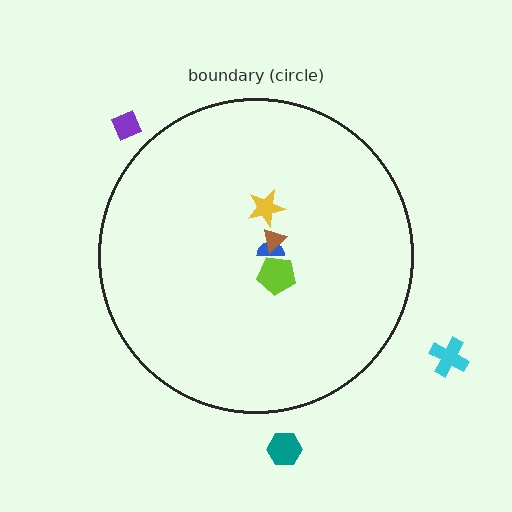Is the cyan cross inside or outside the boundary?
Outside.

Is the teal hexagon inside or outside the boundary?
Outside.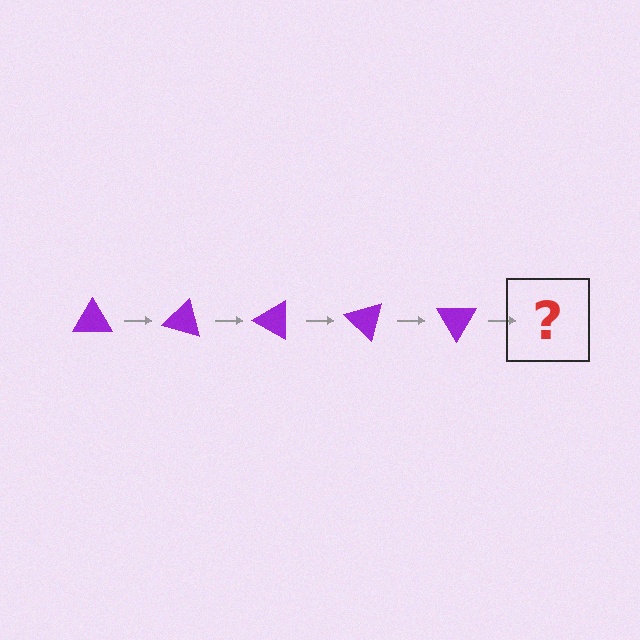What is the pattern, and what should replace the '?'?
The pattern is that the triangle rotates 15 degrees each step. The '?' should be a purple triangle rotated 75 degrees.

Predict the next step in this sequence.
The next step is a purple triangle rotated 75 degrees.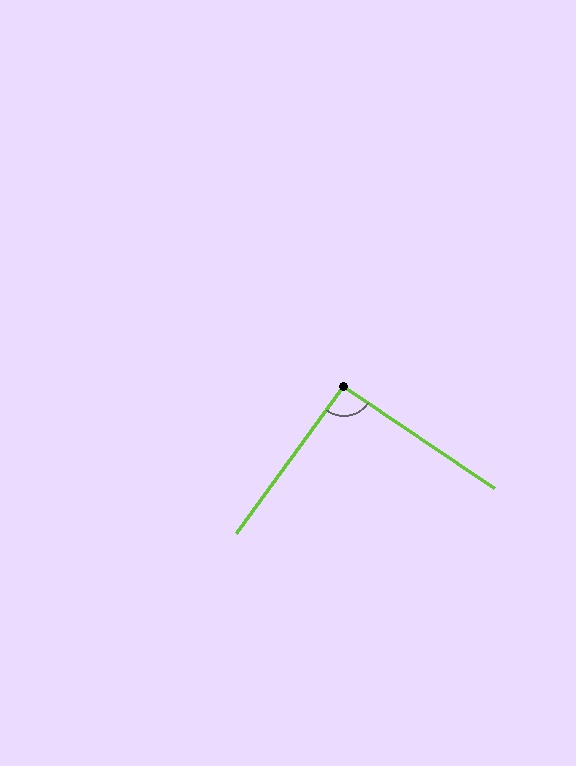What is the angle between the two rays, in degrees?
Approximately 92 degrees.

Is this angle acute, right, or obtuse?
It is approximately a right angle.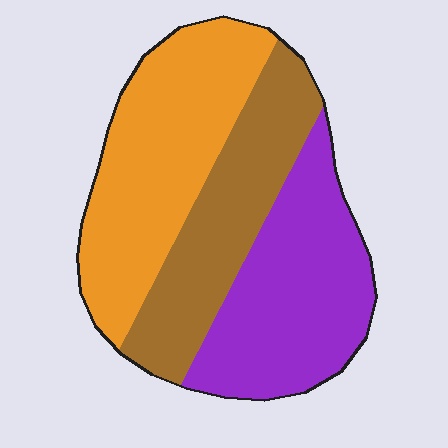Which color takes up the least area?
Brown, at roughly 30%.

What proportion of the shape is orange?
Orange covers 37% of the shape.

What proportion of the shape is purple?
Purple takes up between a third and a half of the shape.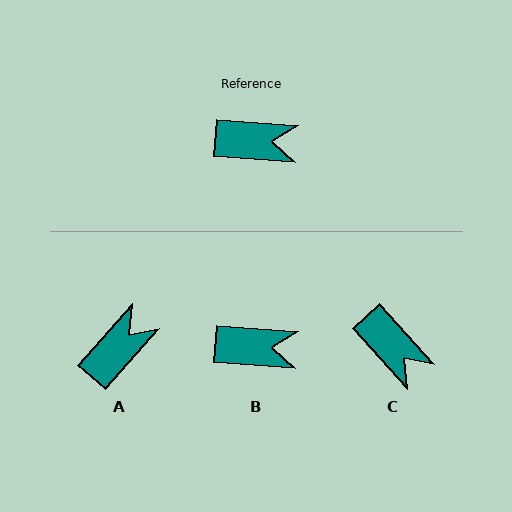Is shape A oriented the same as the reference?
No, it is off by about 53 degrees.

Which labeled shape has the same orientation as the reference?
B.